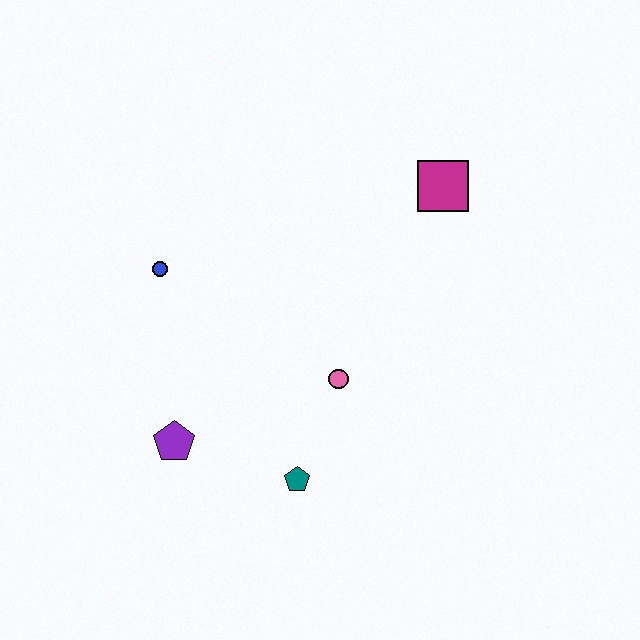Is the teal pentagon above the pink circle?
No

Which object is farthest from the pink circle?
The magenta square is farthest from the pink circle.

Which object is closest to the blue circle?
The purple pentagon is closest to the blue circle.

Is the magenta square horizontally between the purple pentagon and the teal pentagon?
No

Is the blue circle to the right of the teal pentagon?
No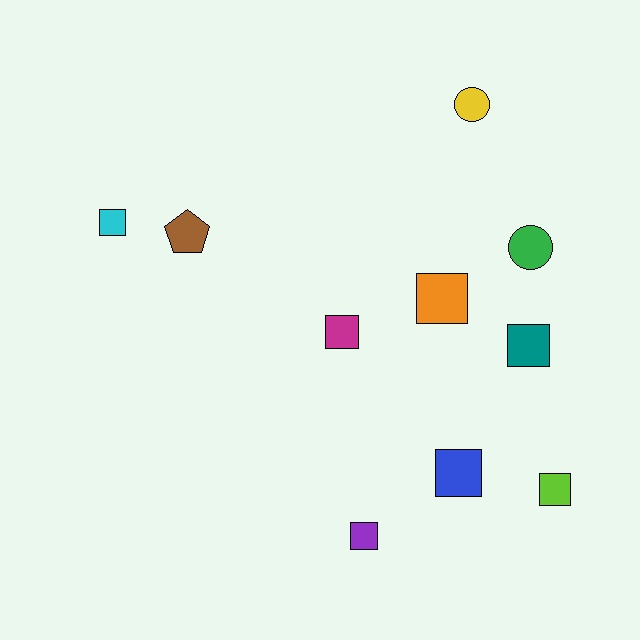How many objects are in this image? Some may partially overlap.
There are 10 objects.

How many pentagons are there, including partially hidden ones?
There is 1 pentagon.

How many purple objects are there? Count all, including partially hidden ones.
There is 1 purple object.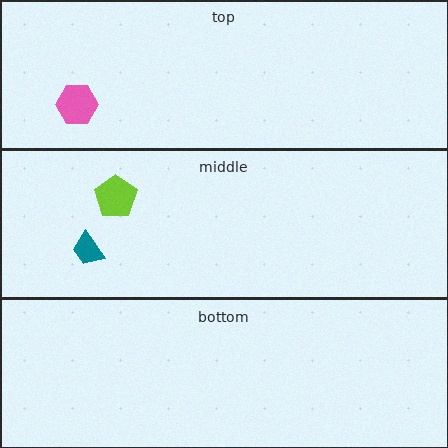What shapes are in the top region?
The pink hexagon.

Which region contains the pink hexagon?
The top region.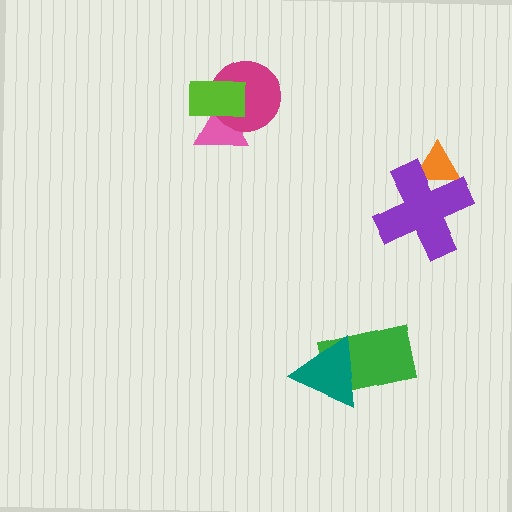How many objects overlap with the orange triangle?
1 object overlaps with the orange triangle.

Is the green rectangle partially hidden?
Yes, it is partially covered by another shape.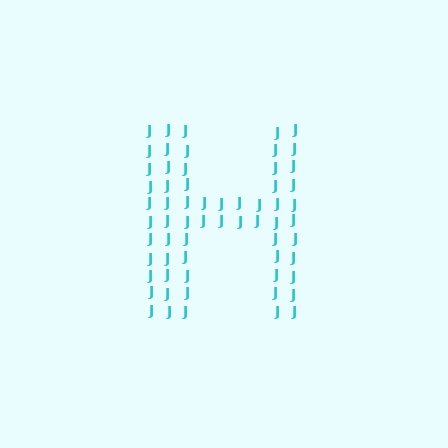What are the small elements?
The small elements are letter J's.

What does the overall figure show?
The overall figure shows the letter H.